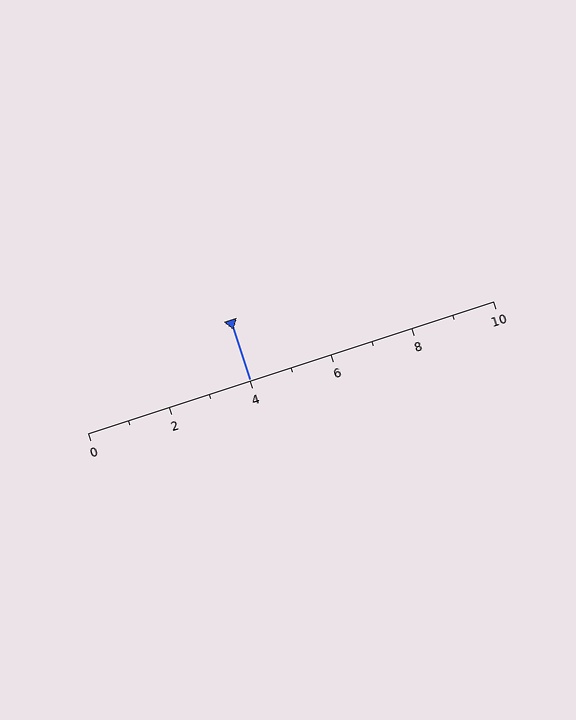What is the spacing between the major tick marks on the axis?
The major ticks are spaced 2 apart.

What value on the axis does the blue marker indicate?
The marker indicates approximately 4.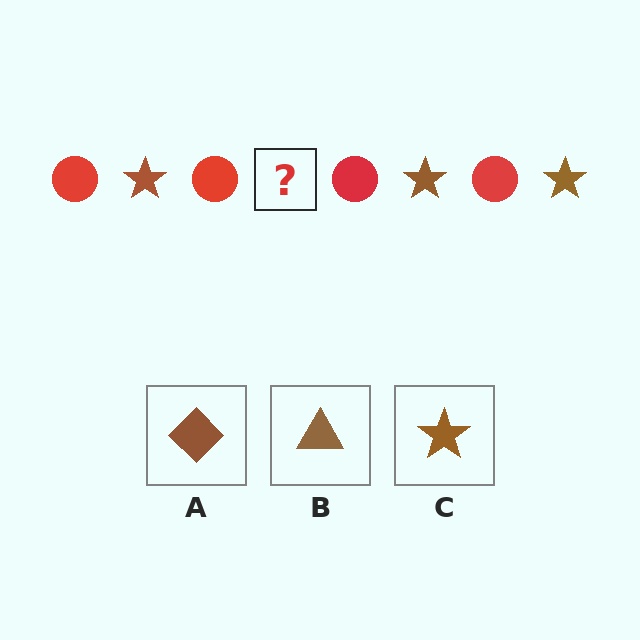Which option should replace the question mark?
Option C.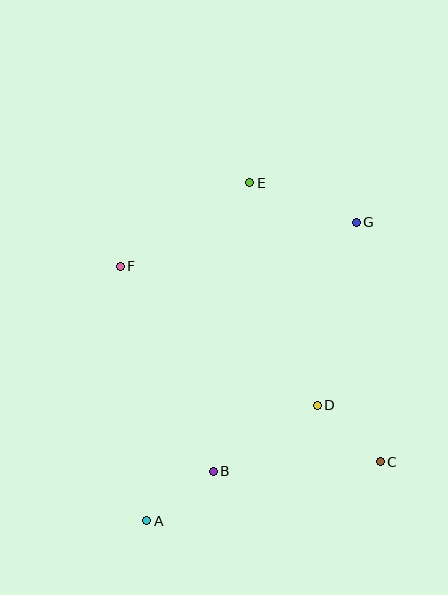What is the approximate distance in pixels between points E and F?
The distance between E and F is approximately 154 pixels.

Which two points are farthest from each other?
Points A and G are farthest from each other.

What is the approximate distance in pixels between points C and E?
The distance between C and E is approximately 308 pixels.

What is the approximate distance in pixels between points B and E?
The distance between B and E is approximately 291 pixels.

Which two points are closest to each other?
Points A and B are closest to each other.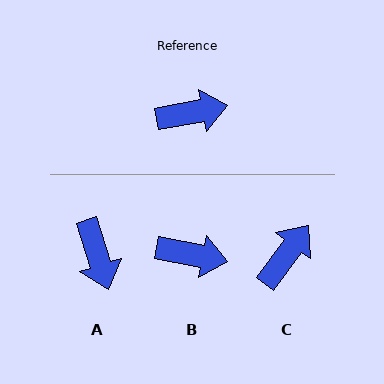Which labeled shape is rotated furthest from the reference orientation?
A, about 83 degrees away.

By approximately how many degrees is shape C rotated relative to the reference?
Approximately 43 degrees counter-clockwise.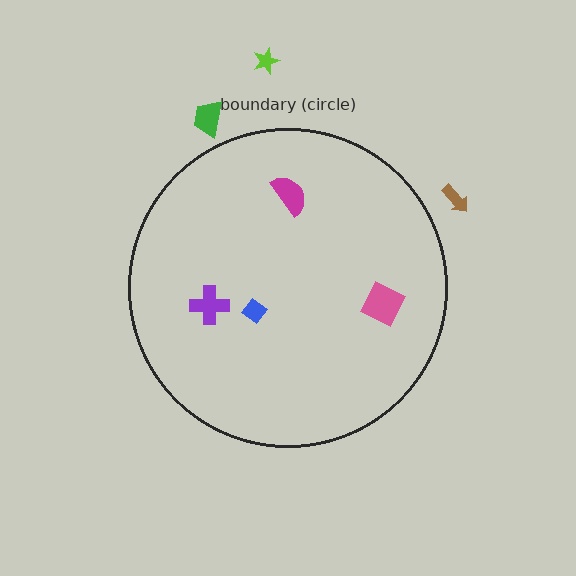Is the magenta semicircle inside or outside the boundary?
Inside.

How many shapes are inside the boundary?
4 inside, 3 outside.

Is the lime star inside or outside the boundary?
Outside.